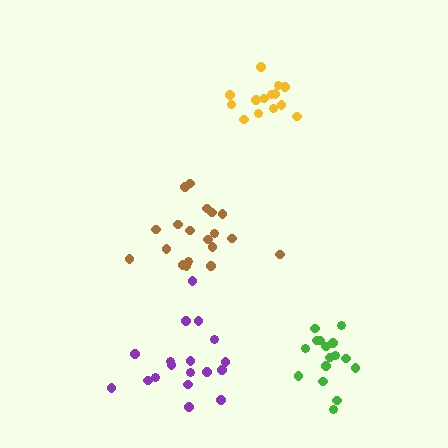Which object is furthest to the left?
The purple cluster is leftmost.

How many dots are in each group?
Group 1: 14 dots, Group 2: 19 dots, Group 3: 18 dots, Group 4: 16 dots (67 total).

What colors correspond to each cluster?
The clusters are colored: yellow, brown, purple, green.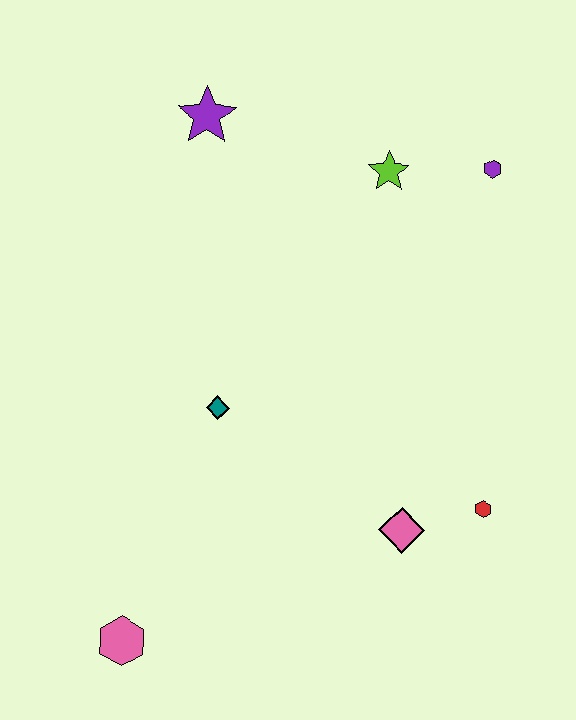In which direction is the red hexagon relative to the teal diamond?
The red hexagon is to the right of the teal diamond.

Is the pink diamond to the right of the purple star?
Yes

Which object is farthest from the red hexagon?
The purple star is farthest from the red hexagon.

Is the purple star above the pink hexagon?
Yes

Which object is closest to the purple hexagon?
The lime star is closest to the purple hexagon.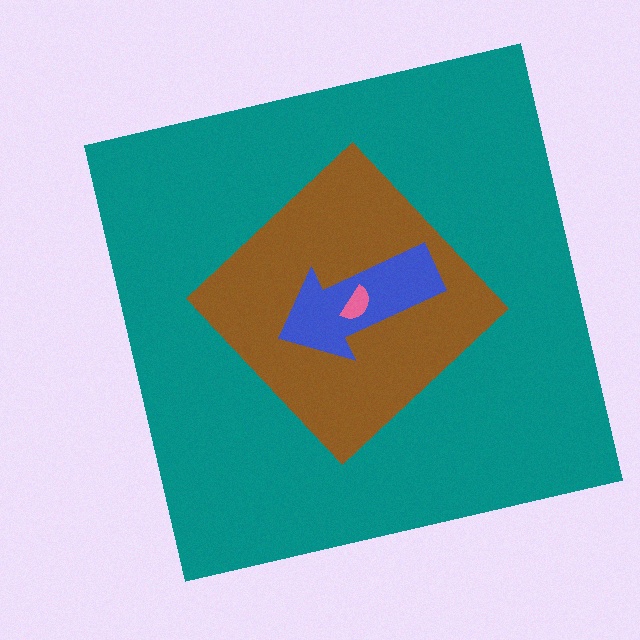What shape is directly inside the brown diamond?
The blue arrow.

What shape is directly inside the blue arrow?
The pink semicircle.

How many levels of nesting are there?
4.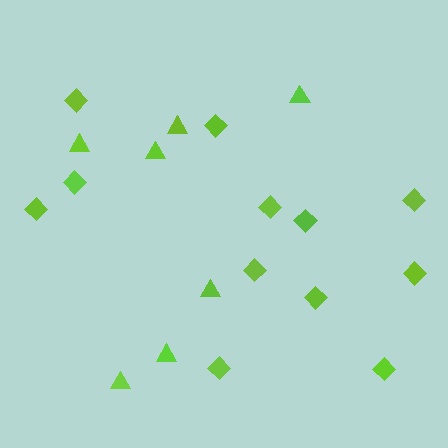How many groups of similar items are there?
There are 2 groups: one group of triangles (7) and one group of diamonds (12).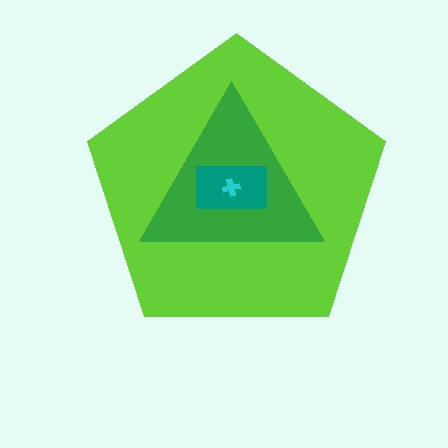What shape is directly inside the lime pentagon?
The green triangle.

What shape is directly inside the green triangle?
The teal rectangle.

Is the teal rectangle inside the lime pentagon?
Yes.